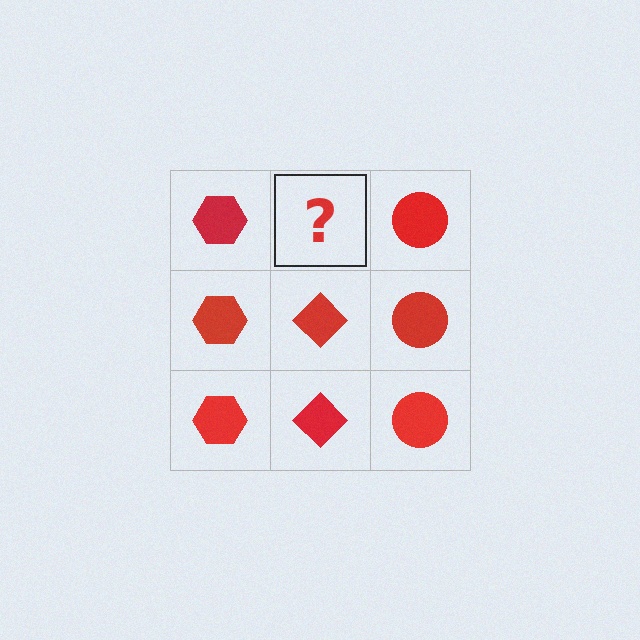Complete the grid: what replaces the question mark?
The question mark should be replaced with a red diamond.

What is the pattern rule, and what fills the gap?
The rule is that each column has a consistent shape. The gap should be filled with a red diamond.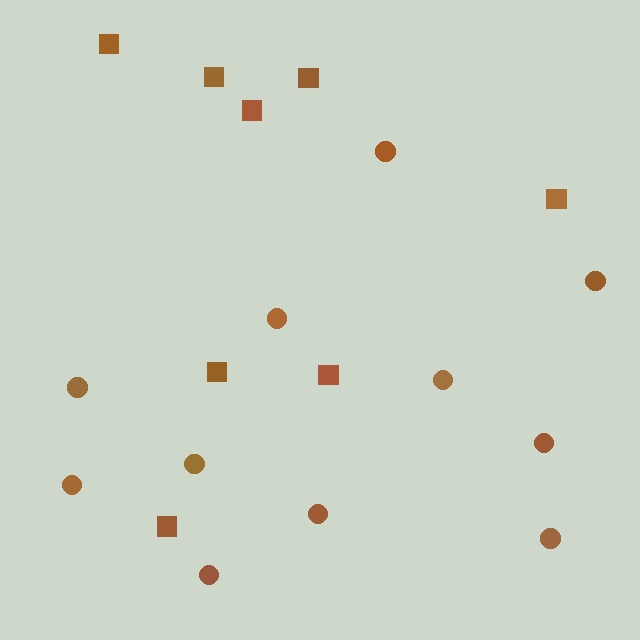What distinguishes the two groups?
There are 2 groups: one group of squares (8) and one group of circles (11).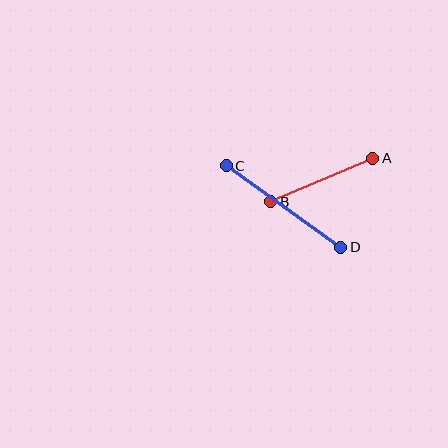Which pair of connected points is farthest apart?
Points C and D are farthest apart.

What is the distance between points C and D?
The distance is approximately 140 pixels.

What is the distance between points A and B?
The distance is approximately 111 pixels.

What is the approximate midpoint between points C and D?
The midpoint is at approximately (283, 207) pixels.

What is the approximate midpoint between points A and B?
The midpoint is at approximately (322, 180) pixels.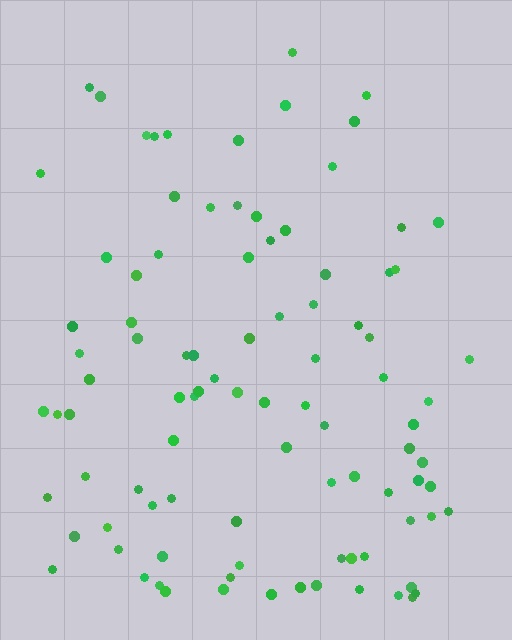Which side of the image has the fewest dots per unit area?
The top.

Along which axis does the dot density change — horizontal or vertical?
Vertical.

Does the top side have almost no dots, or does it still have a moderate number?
Still a moderate number, just noticeably fewer than the bottom.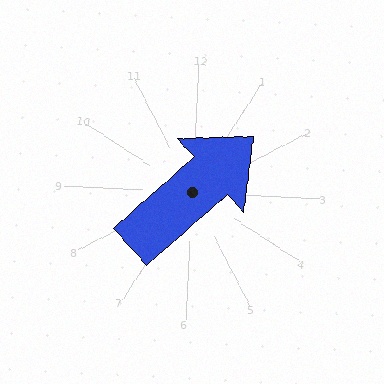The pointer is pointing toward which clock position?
Roughly 2 o'clock.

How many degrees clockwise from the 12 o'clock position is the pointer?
Approximately 45 degrees.